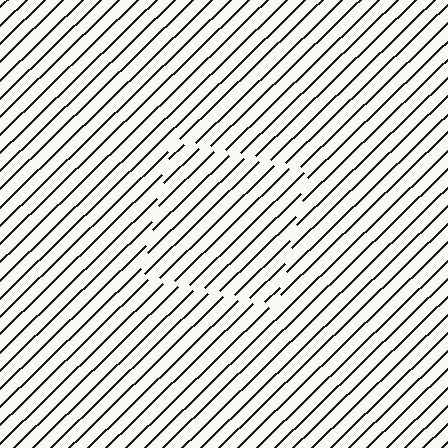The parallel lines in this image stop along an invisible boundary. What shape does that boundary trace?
An illusory square. The interior of the shape contains the same grating, shifted by half a period — the contour is defined by the phase discontinuity where line-ends from the inner and outer gratings abut.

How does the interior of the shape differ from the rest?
The interior of the shape contains the same grating, shifted by half a period — the contour is defined by the phase discontinuity where line-ends from the inner and outer gratings abut.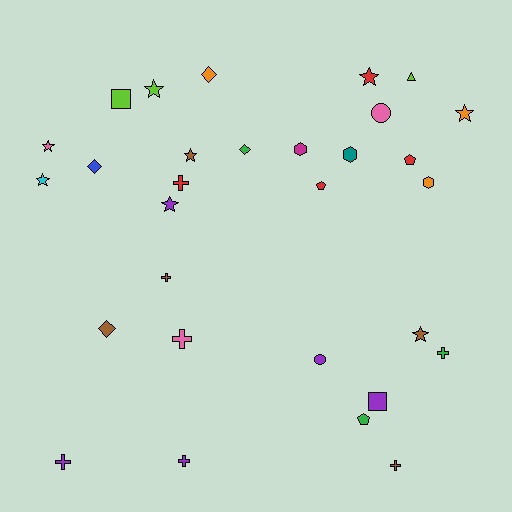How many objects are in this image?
There are 30 objects.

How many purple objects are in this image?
There are 5 purple objects.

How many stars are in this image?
There are 8 stars.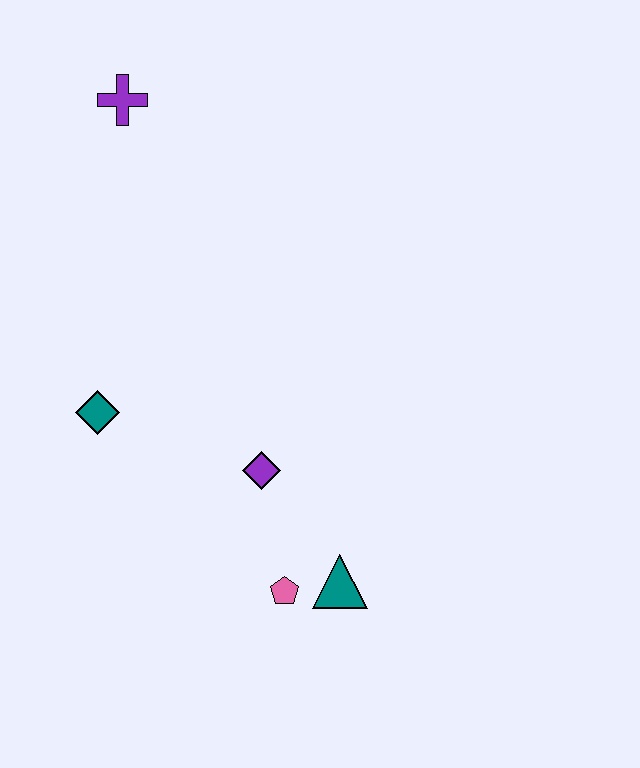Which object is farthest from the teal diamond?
The purple cross is farthest from the teal diamond.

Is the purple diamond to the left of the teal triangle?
Yes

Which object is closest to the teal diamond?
The purple diamond is closest to the teal diamond.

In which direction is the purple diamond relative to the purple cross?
The purple diamond is below the purple cross.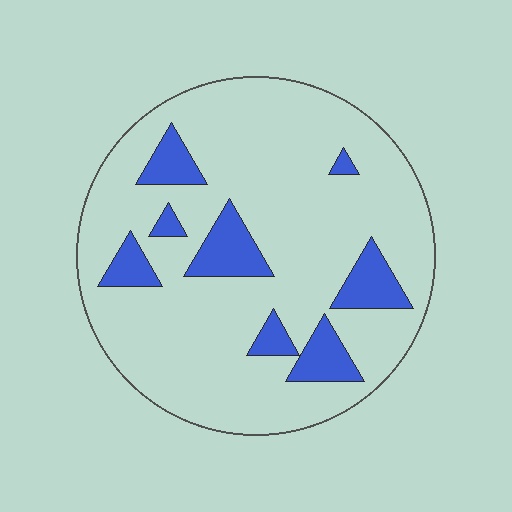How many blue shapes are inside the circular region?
8.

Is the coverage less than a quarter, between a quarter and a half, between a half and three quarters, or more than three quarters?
Less than a quarter.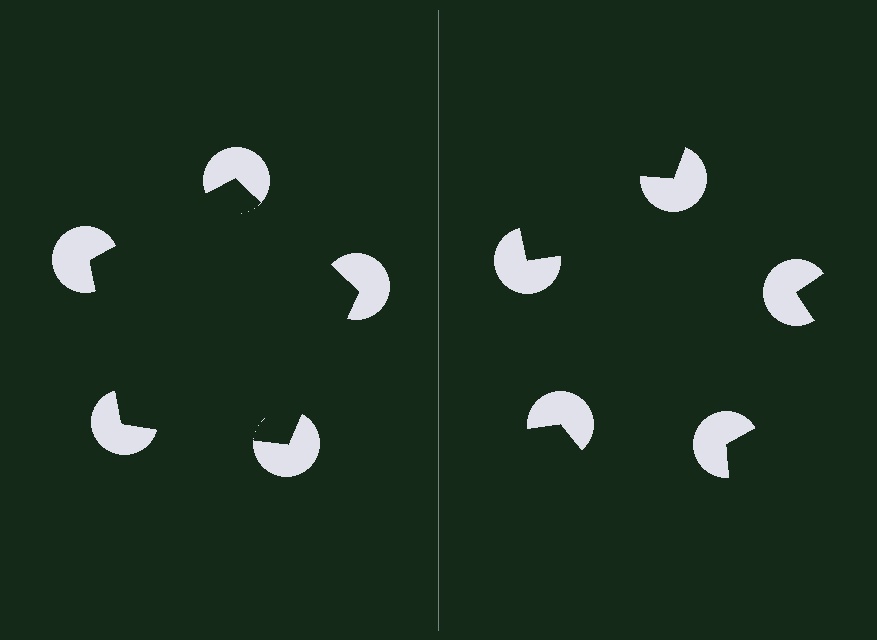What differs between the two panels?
The pac-man discs are positioned identically on both sides; only the wedge orientations differ. On the left they align to a pentagon; on the right they are misaligned.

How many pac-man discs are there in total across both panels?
10 — 5 on each side.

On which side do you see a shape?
An illusory pentagon appears on the left side. On the right side the wedge cuts are rotated, so no coherent shape forms.